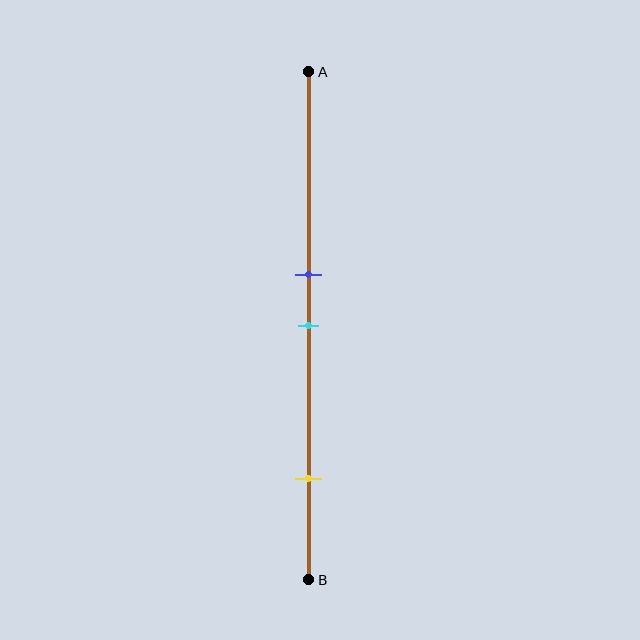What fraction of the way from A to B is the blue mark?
The blue mark is approximately 40% (0.4) of the way from A to B.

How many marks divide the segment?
There are 3 marks dividing the segment.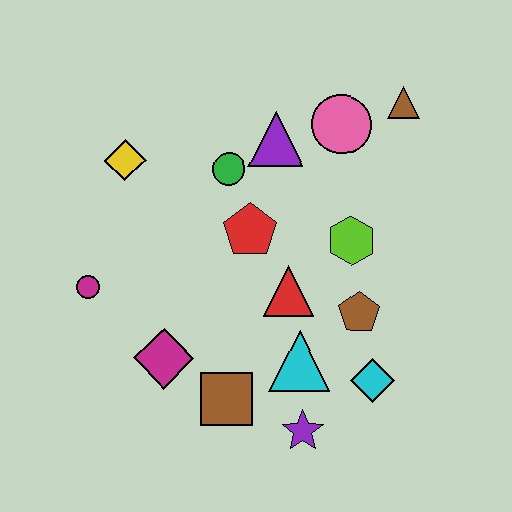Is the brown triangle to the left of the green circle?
No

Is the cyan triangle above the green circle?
No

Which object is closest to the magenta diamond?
The brown square is closest to the magenta diamond.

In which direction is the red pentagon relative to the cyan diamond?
The red pentagon is above the cyan diamond.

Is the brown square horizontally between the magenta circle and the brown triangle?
Yes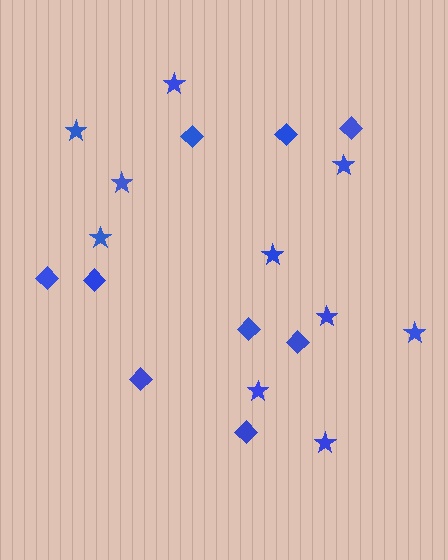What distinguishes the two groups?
There are 2 groups: one group of diamonds (9) and one group of stars (10).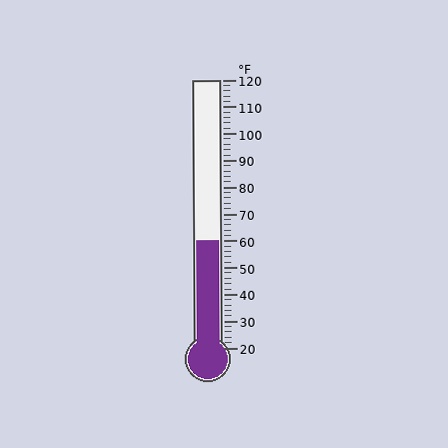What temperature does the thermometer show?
The thermometer shows approximately 60°F.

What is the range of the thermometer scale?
The thermometer scale ranges from 20°F to 120°F.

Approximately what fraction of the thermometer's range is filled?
The thermometer is filled to approximately 40% of its range.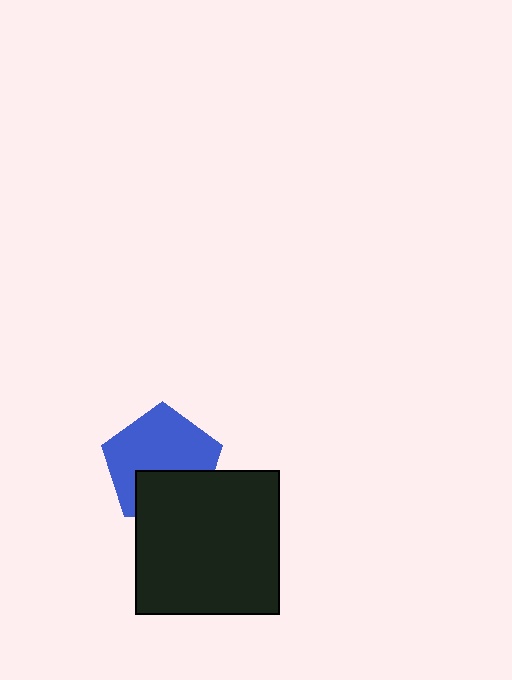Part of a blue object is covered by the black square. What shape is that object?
It is a pentagon.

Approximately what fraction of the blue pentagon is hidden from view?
Roughly 35% of the blue pentagon is hidden behind the black square.